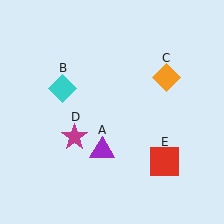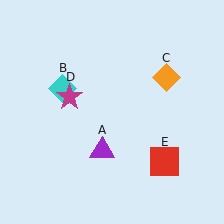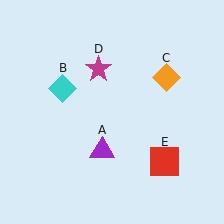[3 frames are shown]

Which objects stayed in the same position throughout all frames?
Purple triangle (object A) and cyan diamond (object B) and orange diamond (object C) and red square (object E) remained stationary.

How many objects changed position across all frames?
1 object changed position: magenta star (object D).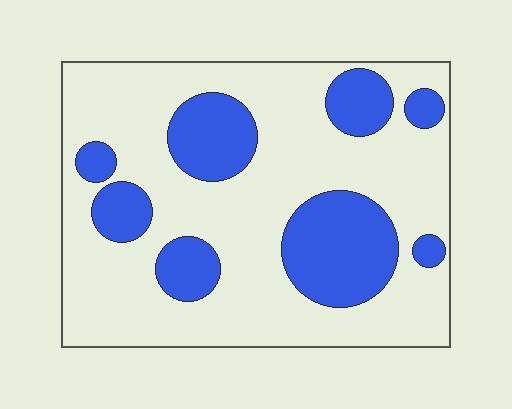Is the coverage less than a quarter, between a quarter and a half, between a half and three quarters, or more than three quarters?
Between a quarter and a half.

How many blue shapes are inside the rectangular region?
8.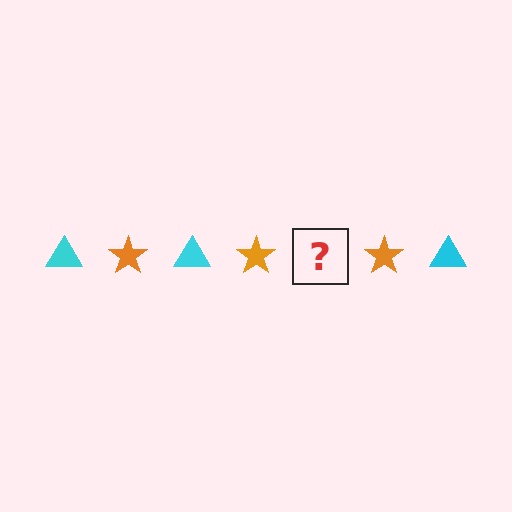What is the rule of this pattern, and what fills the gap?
The rule is that the pattern alternates between cyan triangle and orange star. The gap should be filled with a cyan triangle.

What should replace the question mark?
The question mark should be replaced with a cyan triangle.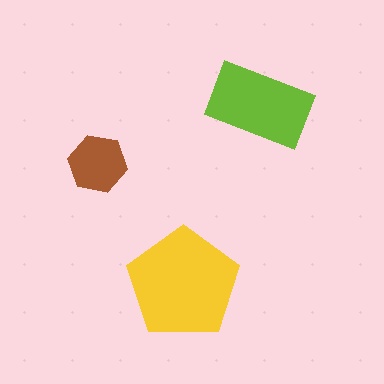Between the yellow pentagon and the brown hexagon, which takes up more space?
The yellow pentagon.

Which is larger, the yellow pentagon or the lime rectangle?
The yellow pentagon.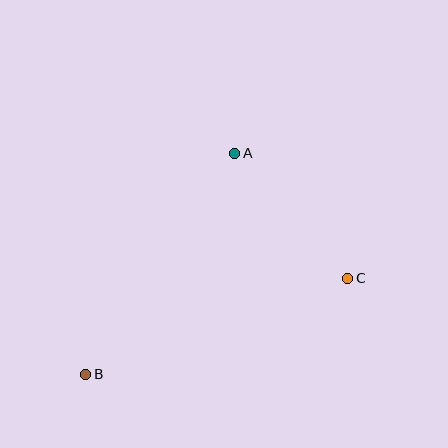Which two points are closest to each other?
Points A and C are closest to each other.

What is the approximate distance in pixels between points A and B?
The distance between A and B is approximately 267 pixels.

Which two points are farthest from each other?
Points B and C are farthest from each other.